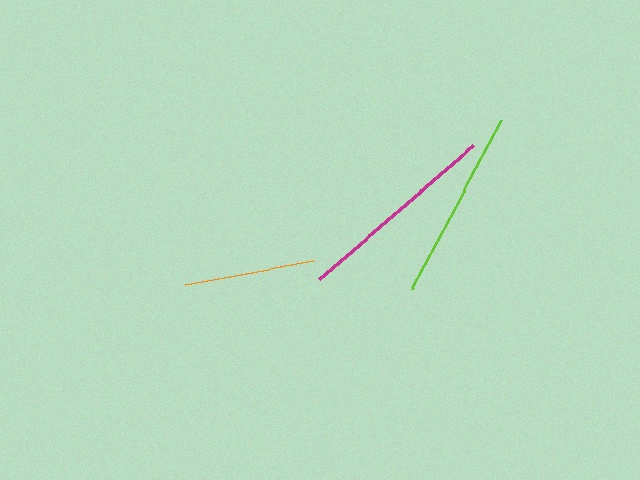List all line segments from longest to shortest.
From longest to shortest: magenta, lime, orange.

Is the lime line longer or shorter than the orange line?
The lime line is longer than the orange line.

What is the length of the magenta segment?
The magenta segment is approximately 203 pixels long.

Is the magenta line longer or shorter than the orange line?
The magenta line is longer than the orange line.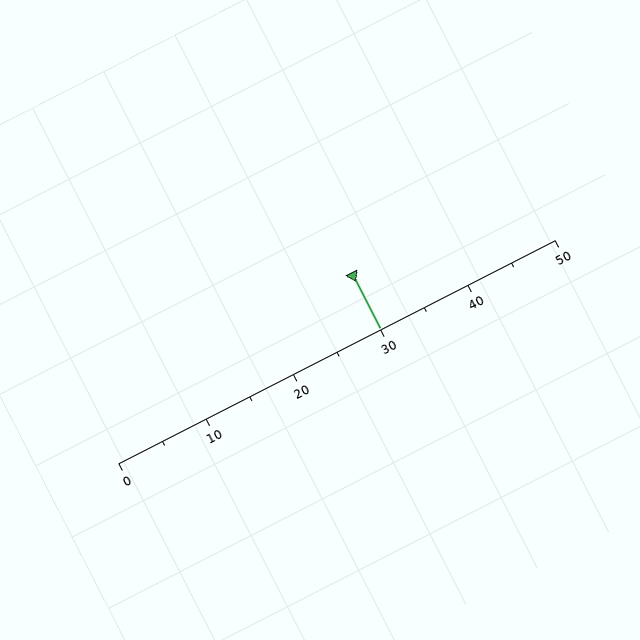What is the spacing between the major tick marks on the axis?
The major ticks are spaced 10 apart.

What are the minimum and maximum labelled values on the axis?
The axis runs from 0 to 50.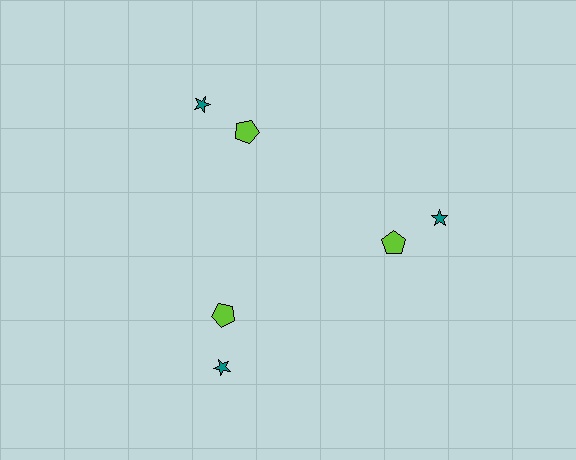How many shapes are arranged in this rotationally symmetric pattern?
There are 6 shapes, arranged in 3 groups of 2.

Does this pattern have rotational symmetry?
Yes, this pattern has 3-fold rotational symmetry. It looks the same after rotating 120 degrees around the center.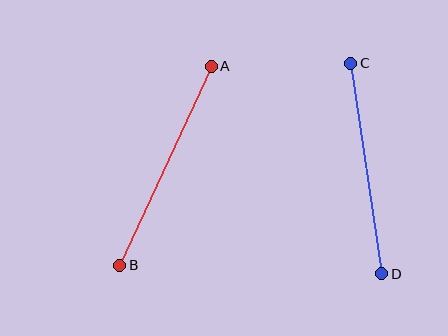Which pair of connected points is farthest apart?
Points A and B are farthest apart.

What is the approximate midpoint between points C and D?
The midpoint is at approximately (366, 169) pixels.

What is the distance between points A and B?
The distance is approximately 219 pixels.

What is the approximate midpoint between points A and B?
The midpoint is at approximately (166, 166) pixels.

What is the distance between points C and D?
The distance is approximately 212 pixels.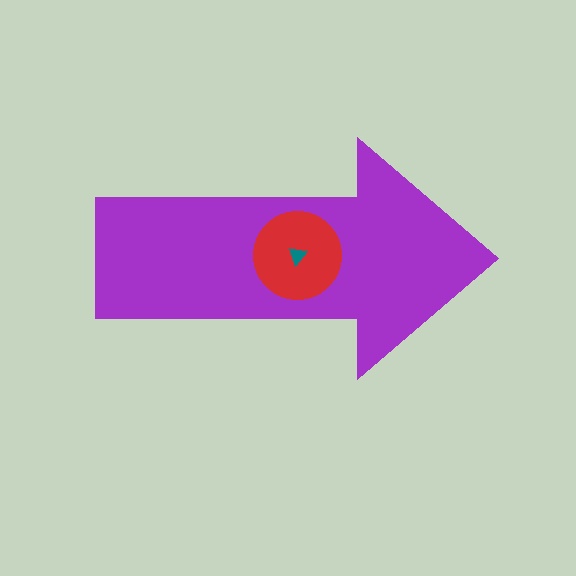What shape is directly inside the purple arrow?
The red circle.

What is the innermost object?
The teal triangle.